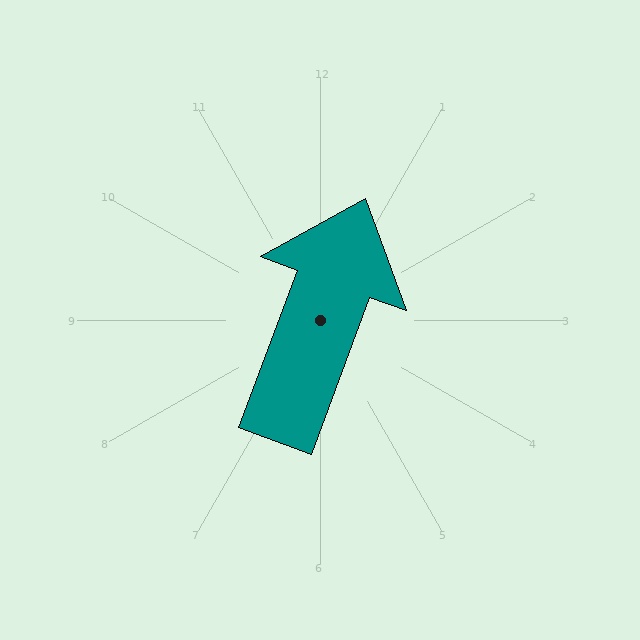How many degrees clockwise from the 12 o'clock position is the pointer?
Approximately 20 degrees.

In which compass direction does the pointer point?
North.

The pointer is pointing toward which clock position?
Roughly 1 o'clock.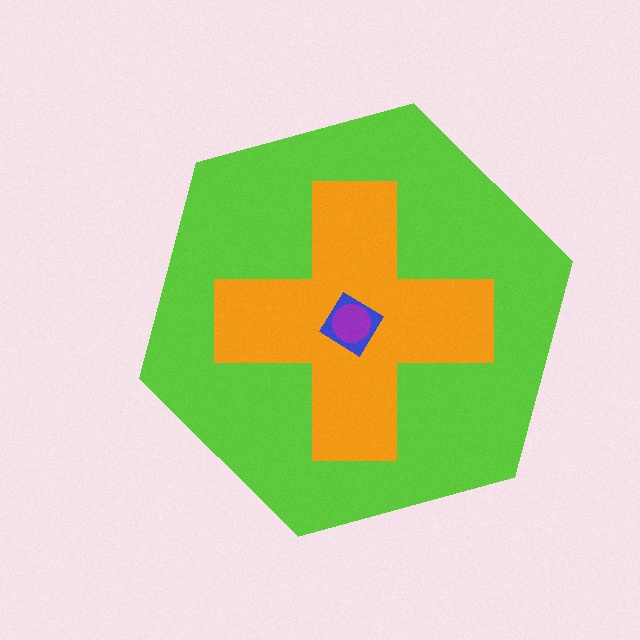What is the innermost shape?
The purple circle.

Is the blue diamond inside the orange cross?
Yes.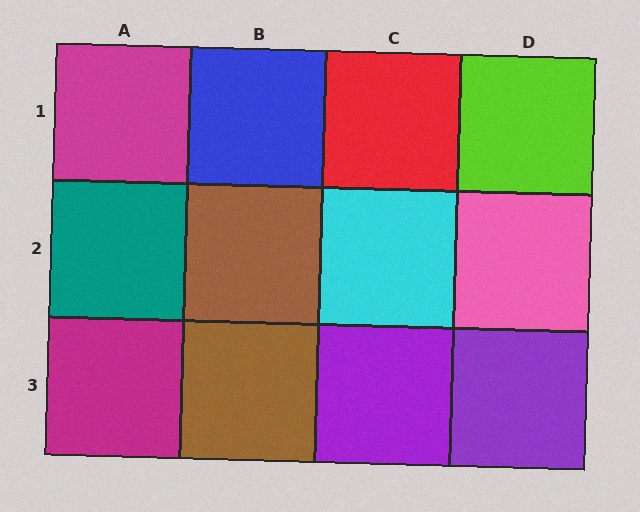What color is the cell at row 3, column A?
Magenta.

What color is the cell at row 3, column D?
Purple.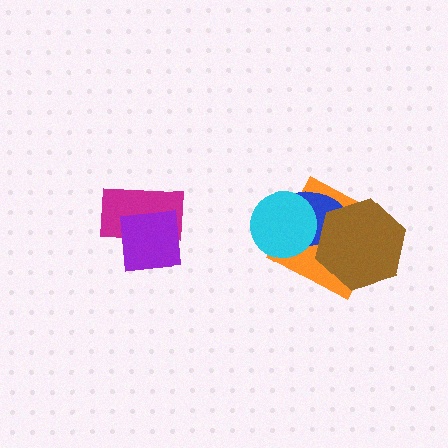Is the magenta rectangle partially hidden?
Yes, it is partially covered by another shape.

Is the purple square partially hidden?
No, no other shape covers it.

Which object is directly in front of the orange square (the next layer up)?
The blue ellipse is directly in front of the orange square.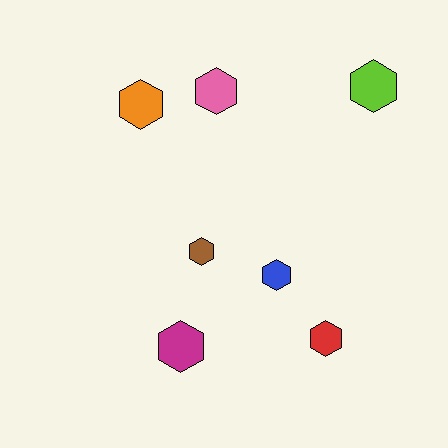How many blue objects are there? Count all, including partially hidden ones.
There is 1 blue object.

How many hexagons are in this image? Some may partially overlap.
There are 7 hexagons.